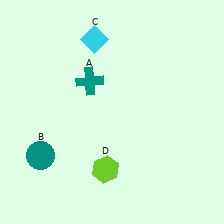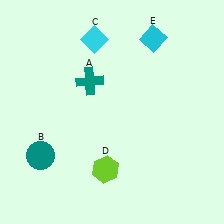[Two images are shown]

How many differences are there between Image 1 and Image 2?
There is 1 difference between the two images.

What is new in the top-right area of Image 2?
A cyan diamond (E) was added in the top-right area of Image 2.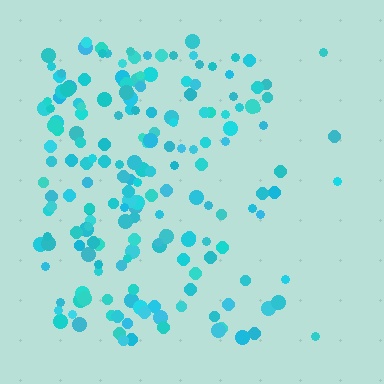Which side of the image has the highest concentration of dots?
The left.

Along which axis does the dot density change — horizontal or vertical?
Horizontal.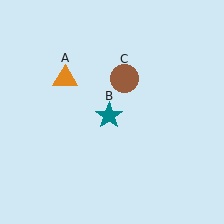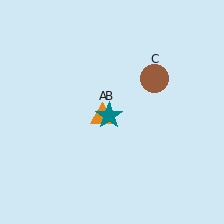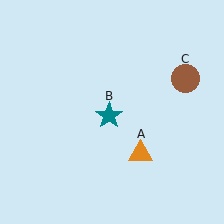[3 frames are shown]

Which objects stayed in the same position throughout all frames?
Teal star (object B) remained stationary.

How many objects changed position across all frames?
2 objects changed position: orange triangle (object A), brown circle (object C).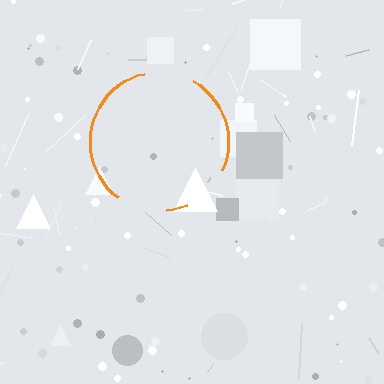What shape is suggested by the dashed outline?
The dashed outline suggests a circle.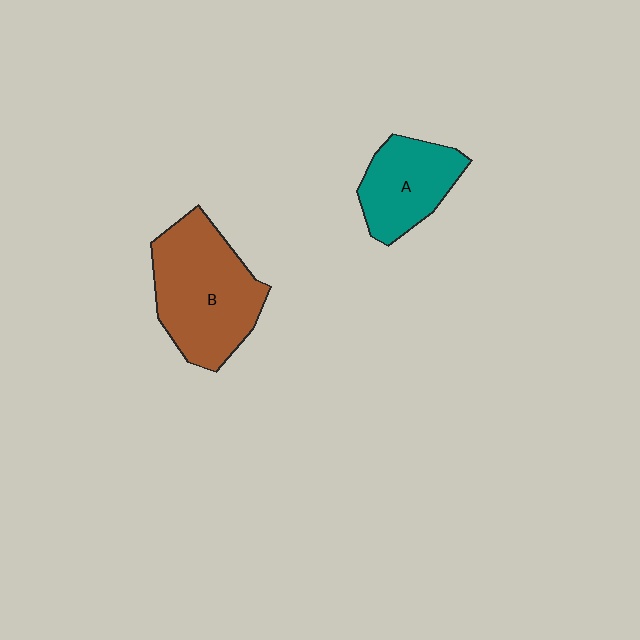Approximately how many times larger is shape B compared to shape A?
Approximately 1.6 times.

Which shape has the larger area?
Shape B (brown).